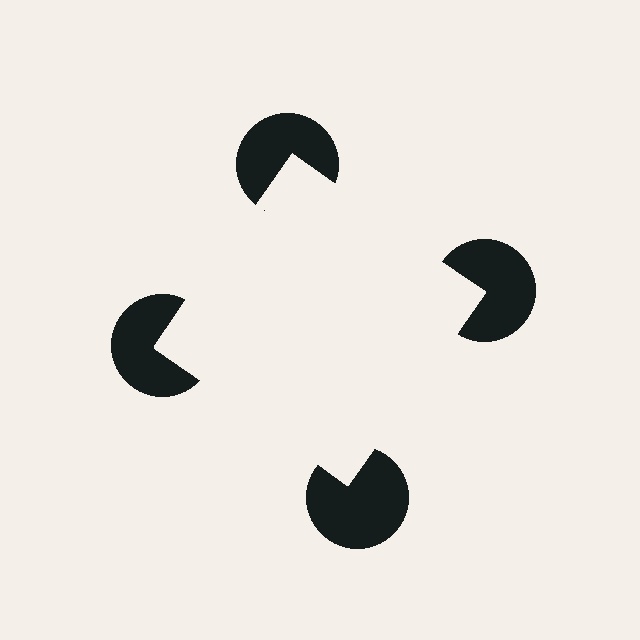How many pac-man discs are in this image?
There are 4 — one at each vertex of the illusory square.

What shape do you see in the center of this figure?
An illusory square — its edges are inferred from the aligned wedge cuts in the pac-man discs, not physically drawn.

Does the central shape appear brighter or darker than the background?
It typically appears slightly brighter than the background, even though no actual brightness change is drawn.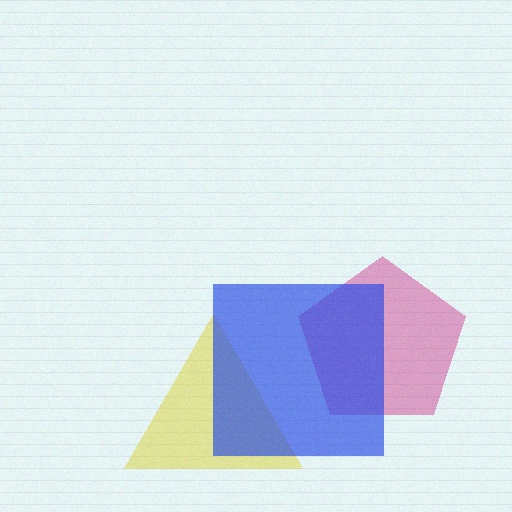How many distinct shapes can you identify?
There are 3 distinct shapes: a yellow triangle, a magenta pentagon, a blue square.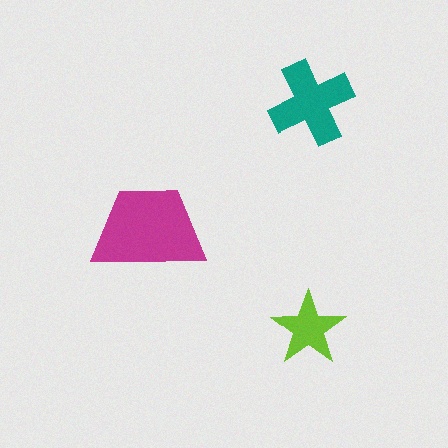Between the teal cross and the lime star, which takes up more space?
The teal cross.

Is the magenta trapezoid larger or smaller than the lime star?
Larger.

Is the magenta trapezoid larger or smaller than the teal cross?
Larger.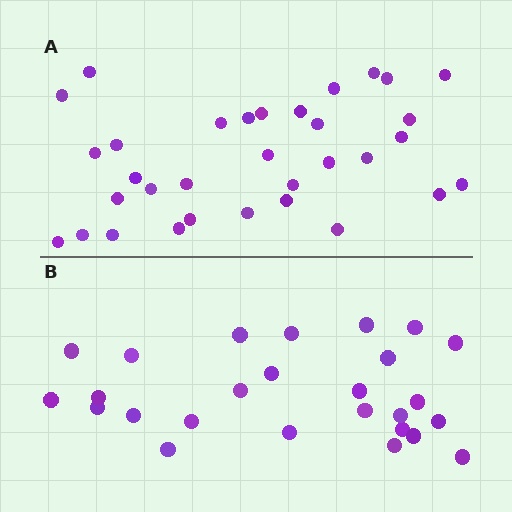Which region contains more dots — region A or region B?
Region A (the top region) has more dots.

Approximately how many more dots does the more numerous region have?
Region A has roughly 8 or so more dots than region B.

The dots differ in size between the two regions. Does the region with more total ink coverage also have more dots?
No. Region B has more total ink coverage because its dots are larger, but region A actually contains more individual dots. Total area can be misleading — the number of items is what matters here.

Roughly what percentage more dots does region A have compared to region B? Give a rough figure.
About 25% more.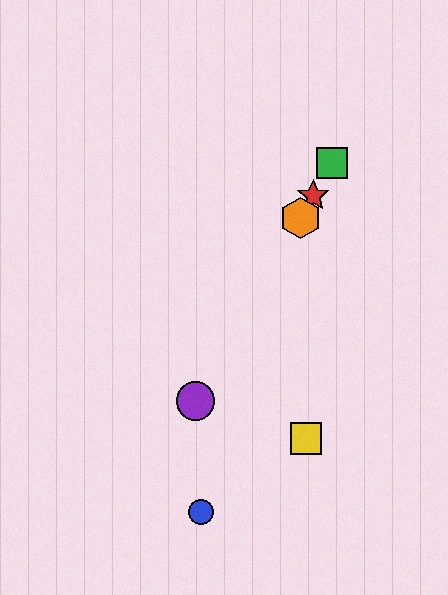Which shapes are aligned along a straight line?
The red star, the green square, the purple circle, the orange hexagon are aligned along a straight line.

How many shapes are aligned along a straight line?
4 shapes (the red star, the green square, the purple circle, the orange hexagon) are aligned along a straight line.